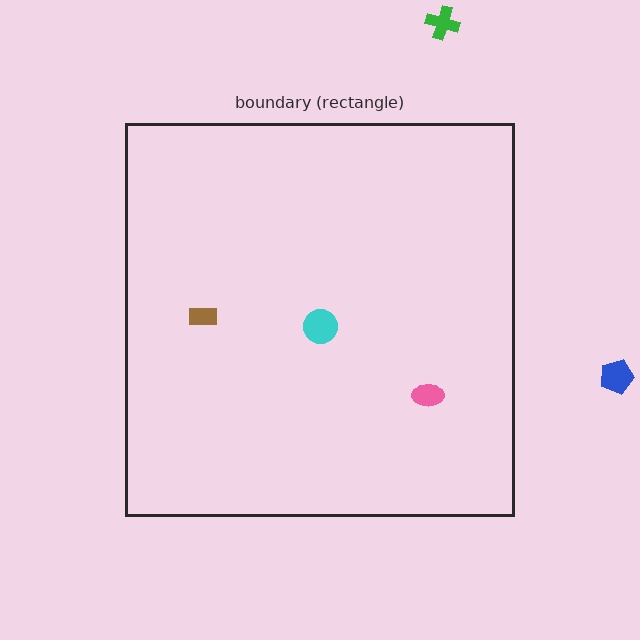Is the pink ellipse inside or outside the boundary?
Inside.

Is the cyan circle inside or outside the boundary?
Inside.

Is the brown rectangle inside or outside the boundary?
Inside.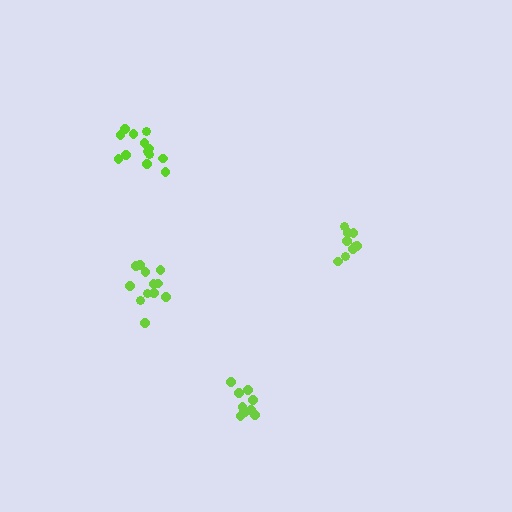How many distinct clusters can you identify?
There are 4 distinct clusters.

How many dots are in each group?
Group 1: 13 dots, Group 2: 9 dots, Group 3: 12 dots, Group 4: 10 dots (44 total).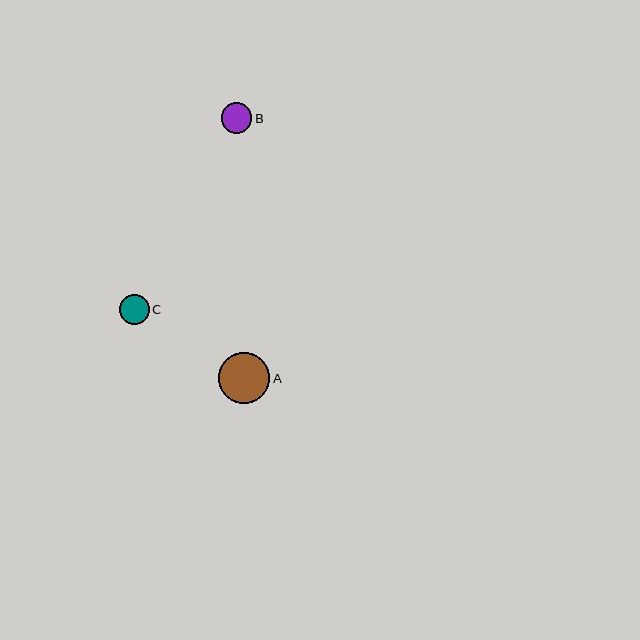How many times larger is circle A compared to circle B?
Circle A is approximately 1.7 times the size of circle B.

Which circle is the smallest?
Circle C is the smallest with a size of approximately 30 pixels.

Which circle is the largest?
Circle A is the largest with a size of approximately 52 pixels.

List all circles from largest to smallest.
From largest to smallest: A, B, C.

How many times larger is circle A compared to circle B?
Circle A is approximately 1.7 times the size of circle B.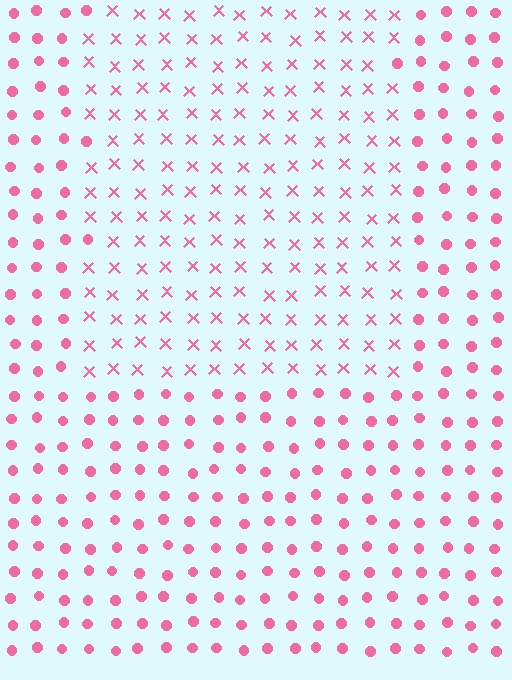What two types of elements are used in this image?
The image uses X marks inside the rectangle region and circles outside it.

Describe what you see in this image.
The image is filled with small pink elements arranged in a uniform grid. A rectangle-shaped region contains X marks, while the surrounding area contains circles. The boundary is defined purely by the change in element shape.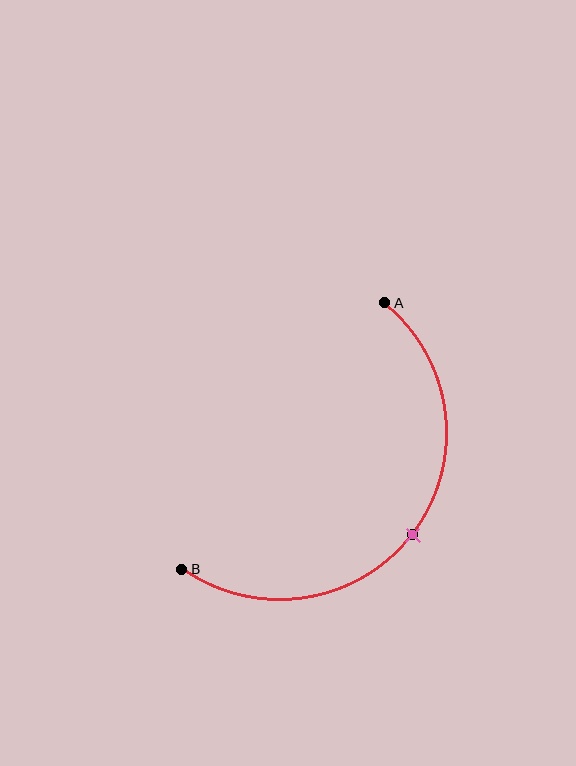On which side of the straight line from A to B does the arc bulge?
The arc bulges below and to the right of the straight line connecting A and B.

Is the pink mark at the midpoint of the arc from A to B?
Yes. The pink mark lies on the arc at equal arc-length from both A and B — it is the arc midpoint.